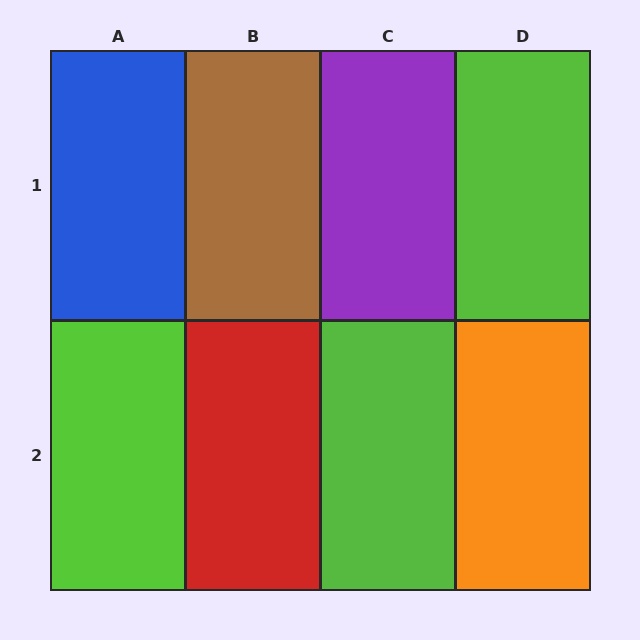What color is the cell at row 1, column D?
Lime.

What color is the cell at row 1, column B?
Brown.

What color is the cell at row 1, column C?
Purple.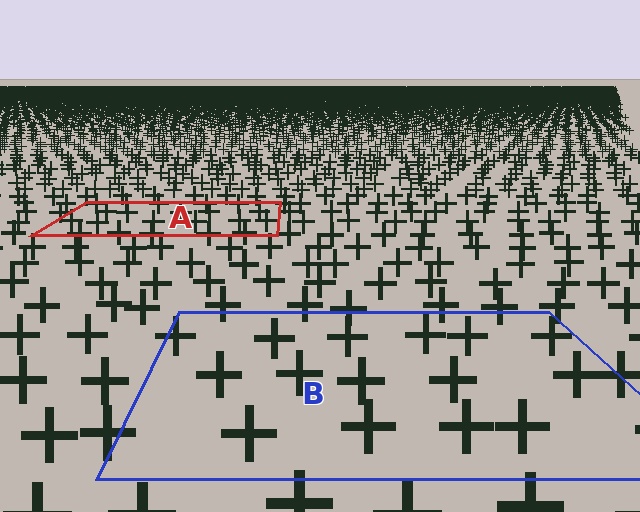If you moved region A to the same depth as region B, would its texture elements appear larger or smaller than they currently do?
They would appear larger. At a closer depth, the same texture elements are projected at a bigger on-screen size.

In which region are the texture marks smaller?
The texture marks are smaller in region A, because it is farther away.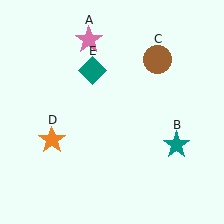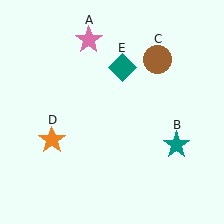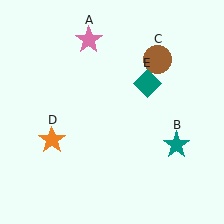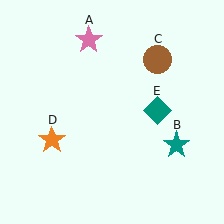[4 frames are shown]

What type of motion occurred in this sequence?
The teal diamond (object E) rotated clockwise around the center of the scene.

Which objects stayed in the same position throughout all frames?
Pink star (object A) and teal star (object B) and brown circle (object C) and orange star (object D) remained stationary.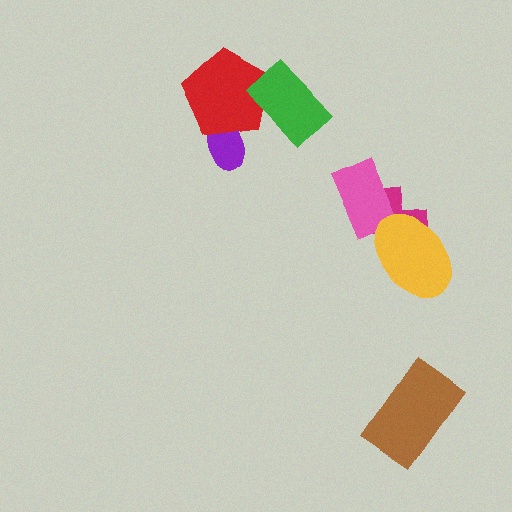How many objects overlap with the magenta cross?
2 objects overlap with the magenta cross.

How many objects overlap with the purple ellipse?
1 object overlaps with the purple ellipse.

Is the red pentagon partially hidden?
Yes, it is partially covered by another shape.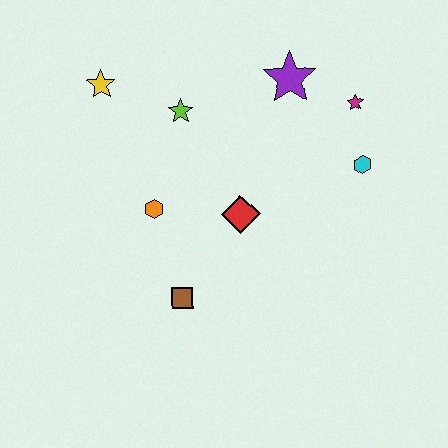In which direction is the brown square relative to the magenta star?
The brown square is below the magenta star.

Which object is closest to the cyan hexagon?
The magenta star is closest to the cyan hexagon.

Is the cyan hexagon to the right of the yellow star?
Yes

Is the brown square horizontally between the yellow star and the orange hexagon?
No